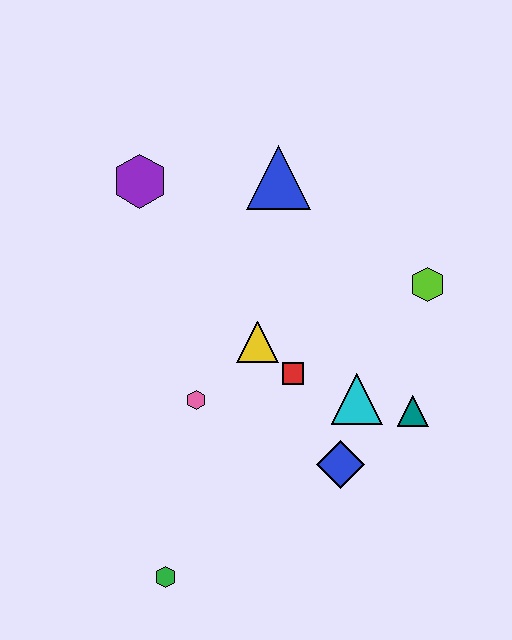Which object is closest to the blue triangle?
The purple hexagon is closest to the blue triangle.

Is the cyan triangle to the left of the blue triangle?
No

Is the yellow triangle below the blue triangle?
Yes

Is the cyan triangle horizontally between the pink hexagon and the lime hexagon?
Yes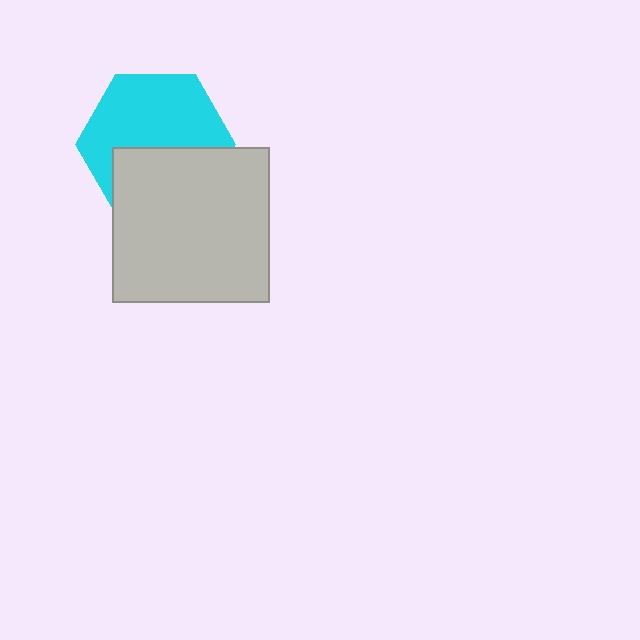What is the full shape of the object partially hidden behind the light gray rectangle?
The partially hidden object is a cyan hexagon.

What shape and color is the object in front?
The object in front is a light gray rectangle.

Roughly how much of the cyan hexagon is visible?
About half of it is visible (roughly 60%).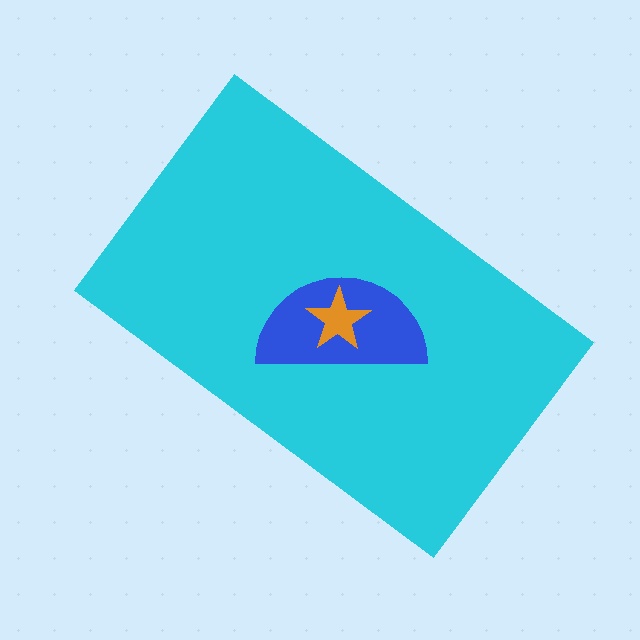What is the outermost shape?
The cyan rectangle.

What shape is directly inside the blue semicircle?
The orange star.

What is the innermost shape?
The orange star.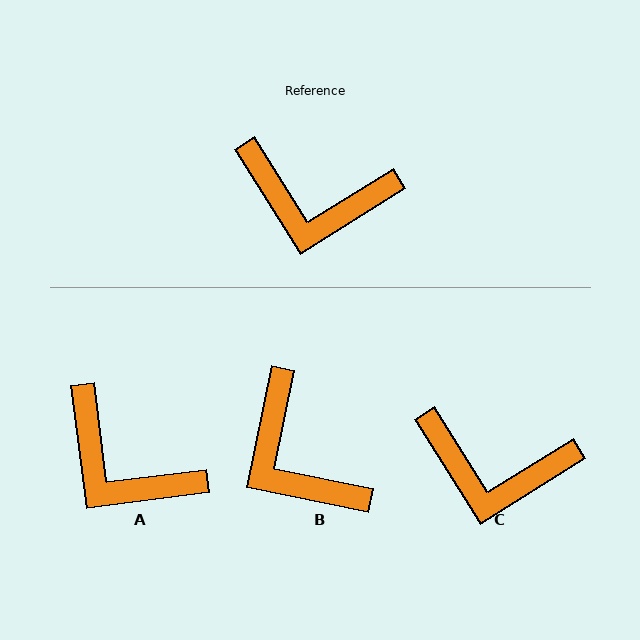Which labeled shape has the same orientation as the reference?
C.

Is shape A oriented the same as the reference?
No, it is off by about 25 degrees.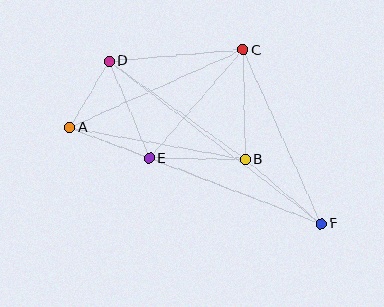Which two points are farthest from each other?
Points A and F are farthest from each other.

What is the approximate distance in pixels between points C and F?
The distance between C and F is approximately 190 pixels.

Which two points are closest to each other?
Points A and D are closest to each other.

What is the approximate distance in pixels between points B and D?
The distance between B and D is approximately 168 pixels.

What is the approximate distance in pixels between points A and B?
The distance between A and B is approximately 178 pixels.